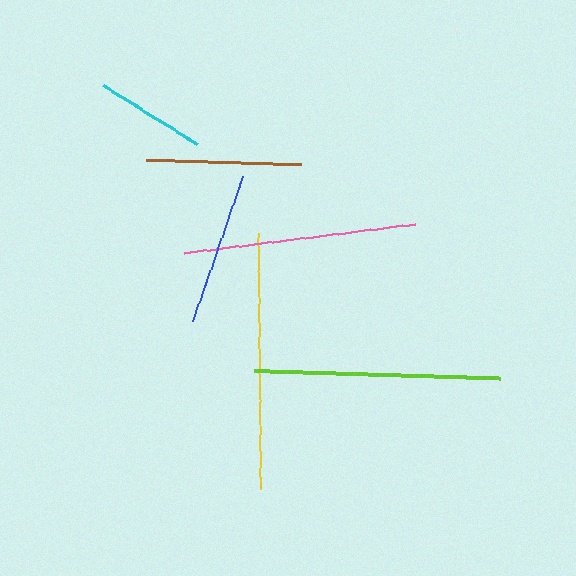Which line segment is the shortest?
The cyan line is the shortest at approximately 111 pixels.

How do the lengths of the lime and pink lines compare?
The lime and pink lines are approximately the same length.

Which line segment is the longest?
The yellow line is the longest at approximately 257 pixels.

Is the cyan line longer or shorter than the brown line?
The brown line is longer than the cyan line.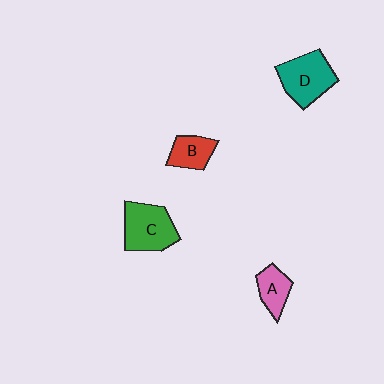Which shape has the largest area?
Shape D (teal).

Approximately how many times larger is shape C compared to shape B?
Approximately 1.7 times.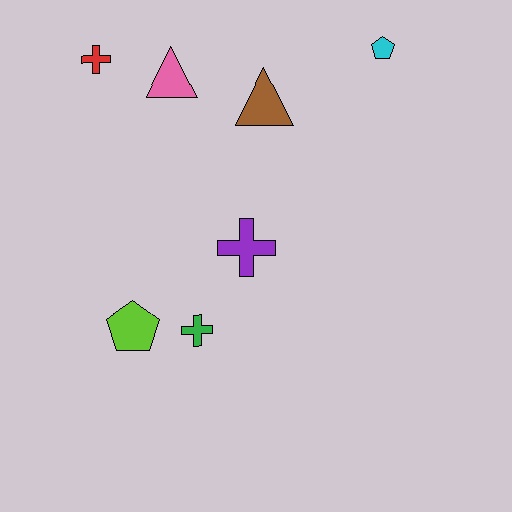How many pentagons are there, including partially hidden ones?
There are 2 pentagons.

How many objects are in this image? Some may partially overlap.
There are 7 objects.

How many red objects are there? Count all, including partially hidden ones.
There is 1 red object.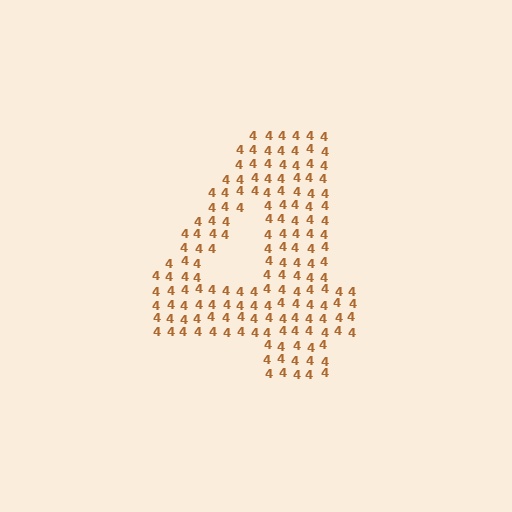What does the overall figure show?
The overall figure shows the digit 4.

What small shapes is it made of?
It is made of small digit 4's.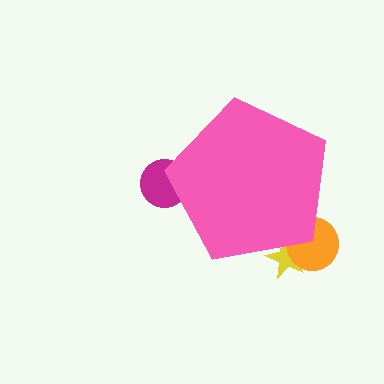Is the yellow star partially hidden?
Yes, the yellow star is partially hidden behind the pink pentagon.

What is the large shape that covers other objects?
A pink pentagon.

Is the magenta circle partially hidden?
Yes, the magenta circle is partially hidden behind the pink pentagon.